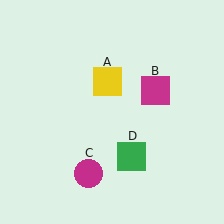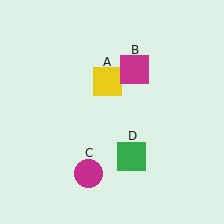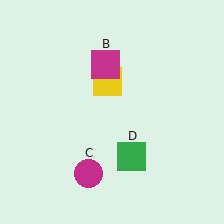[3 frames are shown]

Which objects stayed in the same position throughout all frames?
Yellow square (object A) and magenta circle (object C) and green square (object D) remained stationary.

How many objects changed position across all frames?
1 object changed position: magenta square (object B).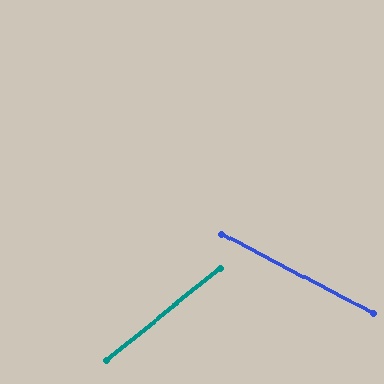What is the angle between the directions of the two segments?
Approximately 66 degrees.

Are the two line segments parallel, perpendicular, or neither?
Neither parallel nor perpendicular — they differ by about 66°.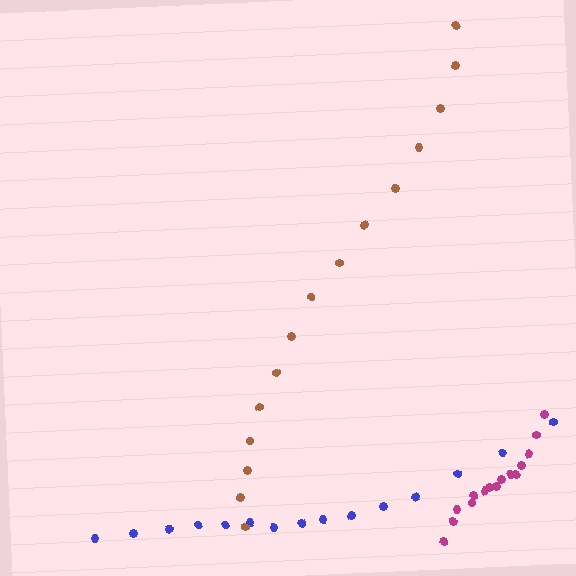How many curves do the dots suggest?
There are 3 distinct paths.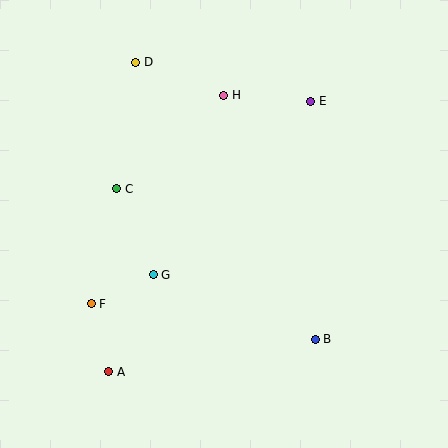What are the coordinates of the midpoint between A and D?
The midpoint between A and D is at (122, 217).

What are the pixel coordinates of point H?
Point H is at (224, 95).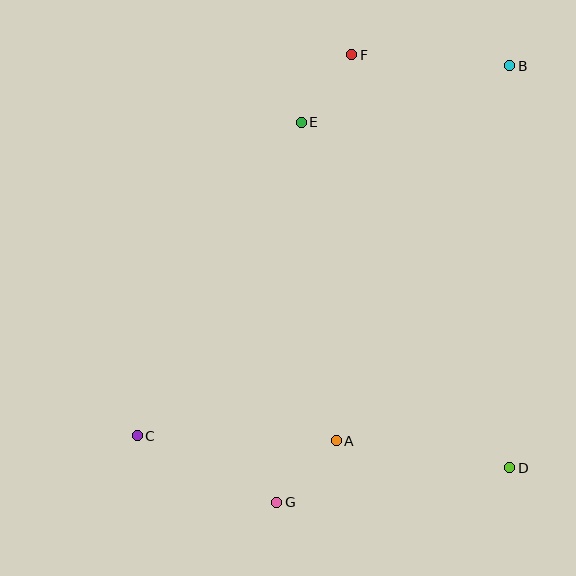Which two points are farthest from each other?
Points B and C are farthest from each other.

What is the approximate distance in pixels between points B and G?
The distance between B and G is approximately 495 pixels.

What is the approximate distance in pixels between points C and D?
The distance between C and D is approximately 374 pixels.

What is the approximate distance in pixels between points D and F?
The distance between D and F is approximately 442 pixels.